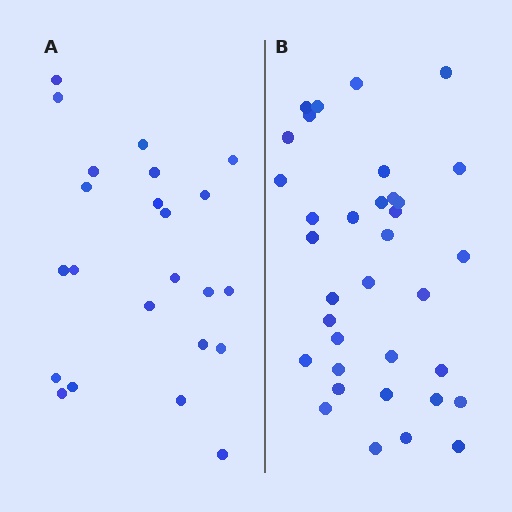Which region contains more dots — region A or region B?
Region B (the right region) has more dots.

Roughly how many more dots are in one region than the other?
Region B has roughly 12 or so more dots than region A.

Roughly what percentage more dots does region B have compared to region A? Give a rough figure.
About 50% more.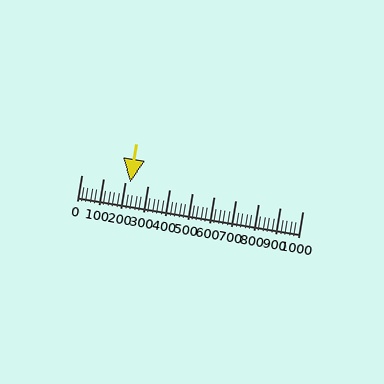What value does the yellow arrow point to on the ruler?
The yellow arrow points to approximately 220.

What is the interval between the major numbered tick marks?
The major tick marks are spaced 100 units apart.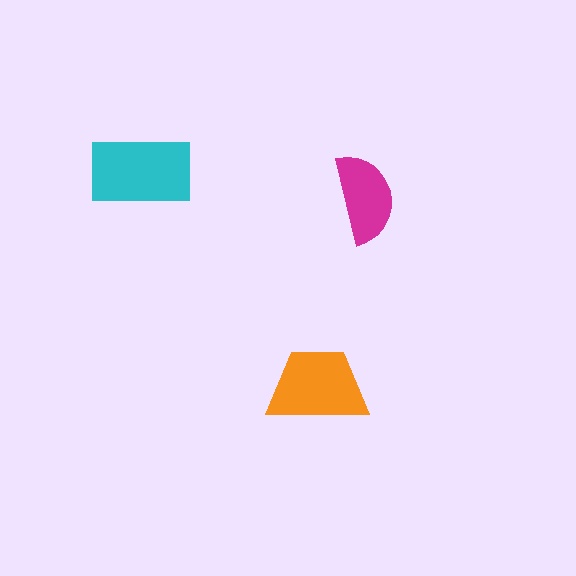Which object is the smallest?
The magenta semicircle.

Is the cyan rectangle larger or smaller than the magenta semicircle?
Larger.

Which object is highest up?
The cyan rectangle is topmost.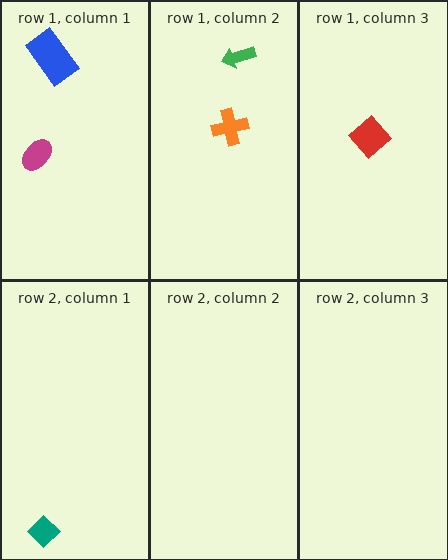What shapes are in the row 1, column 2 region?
The green arrow, the orange cross.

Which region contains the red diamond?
The row 1, column 3 region.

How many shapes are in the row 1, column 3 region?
1.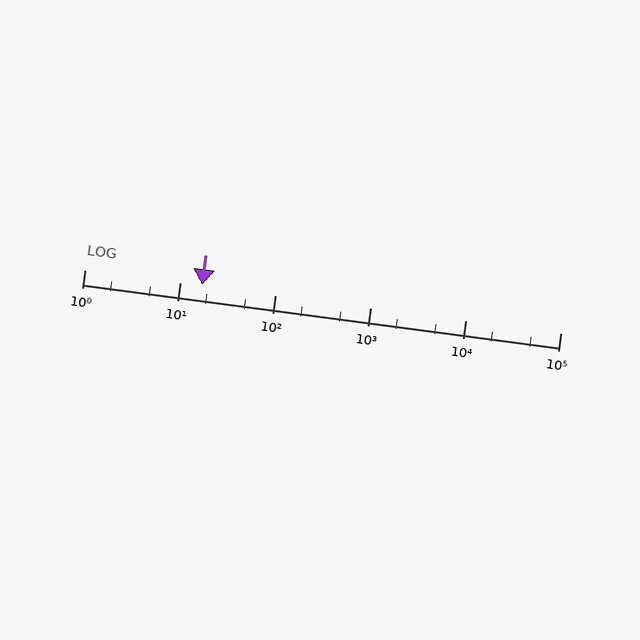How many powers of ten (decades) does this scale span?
The scale spans 5 decades, from 1 to 100000.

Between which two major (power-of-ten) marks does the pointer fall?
The pointer is between 10 and 100.